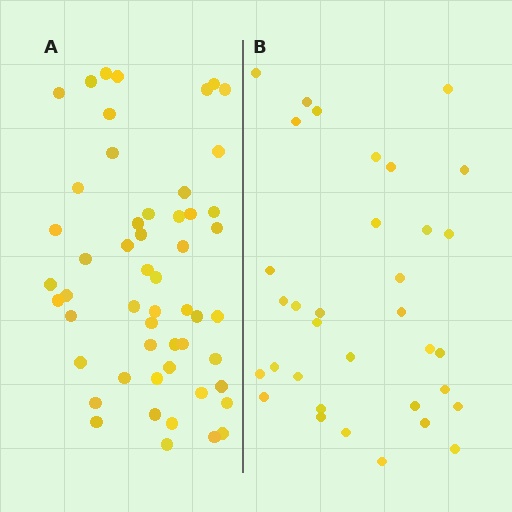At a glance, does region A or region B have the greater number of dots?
Region A (the left region) has more dots.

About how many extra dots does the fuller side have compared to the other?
Region A has approximately 20 more dots than region B.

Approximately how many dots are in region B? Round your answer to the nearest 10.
About 30 dots. (The exact count is 34, which rounds to 30.)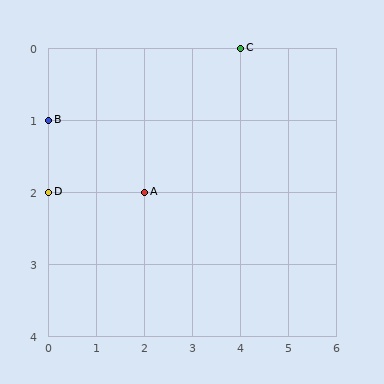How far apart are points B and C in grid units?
Points B and C are 4 columns and 1 row apart (about 4.1 grid units diagonally).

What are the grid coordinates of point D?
Point D is at grid coordinates (0, 2).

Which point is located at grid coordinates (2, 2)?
Point A is at (2, 2).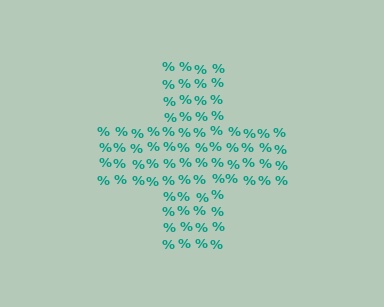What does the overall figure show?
The overall figure shows a cross.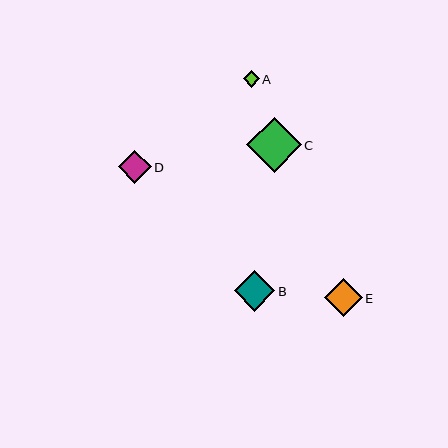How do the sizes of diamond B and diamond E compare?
Diamond B and diamond E are approximately the same size.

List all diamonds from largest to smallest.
From largest to smallest: C, B, E, D, A.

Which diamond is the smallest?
Diamond A is the smallest with a size of approximately 16 pixels.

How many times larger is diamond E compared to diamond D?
Diamond E is approximately 1.2 times the size of diamond D.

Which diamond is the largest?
Diamond C is the largest with a size of approximately 55 pixels.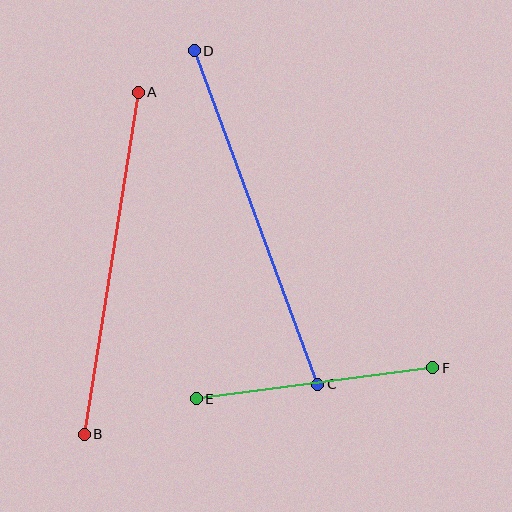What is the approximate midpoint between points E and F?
The midpoint is at approximately (314, 383) pixels.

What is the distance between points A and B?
The distance is approximately 346 pixels.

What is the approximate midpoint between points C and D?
The midpoint is at approximately (256, 218) pixels.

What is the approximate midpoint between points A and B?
The midpoint is at approximately (111, 263) pixels.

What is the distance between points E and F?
The distance is approximately 239 pixels.